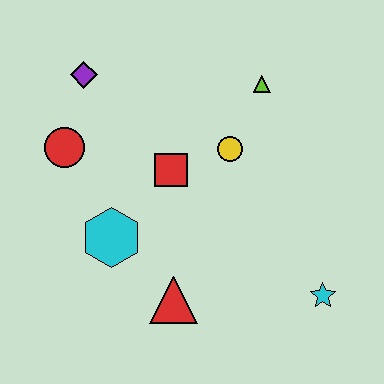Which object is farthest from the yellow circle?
The cyan star is farthest from the yellow circle.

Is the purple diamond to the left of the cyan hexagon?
Yes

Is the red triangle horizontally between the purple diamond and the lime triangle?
Yes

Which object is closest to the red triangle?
The cyan hexagon is closest to the red triangle.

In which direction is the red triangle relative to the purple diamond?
The red triangle is below the purple diamond.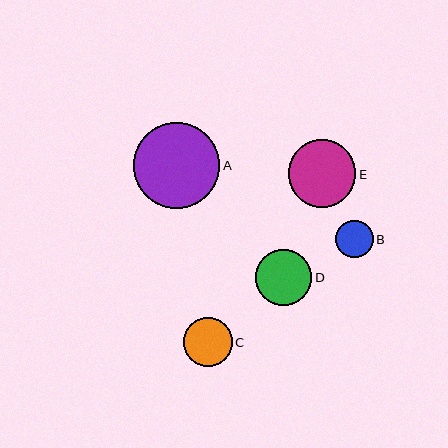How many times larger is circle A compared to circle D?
Circle A is approximately 1.5 times the size of circle D.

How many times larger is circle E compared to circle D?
Circle E is approximately 1.2 times the size of circle D.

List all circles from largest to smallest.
From largest to smallest: A, E, D, C, B.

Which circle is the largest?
Circle A is the largest with a size of approximately 86 pixels.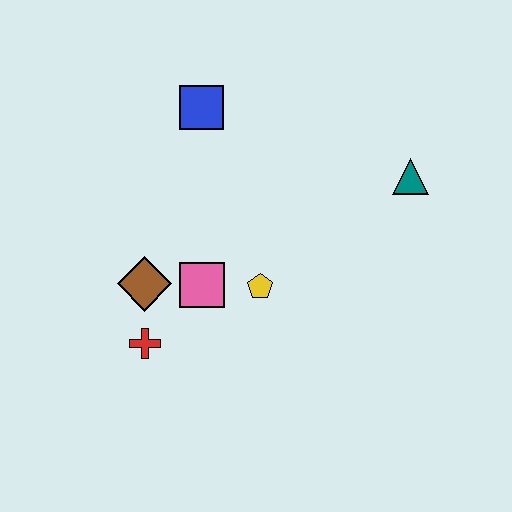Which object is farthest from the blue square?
The red cross is farthest from the blue square.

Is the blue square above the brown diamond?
Yes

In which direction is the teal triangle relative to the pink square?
The teal triangle is to the right of the pink square.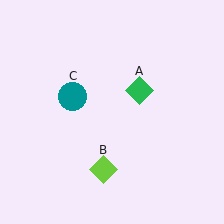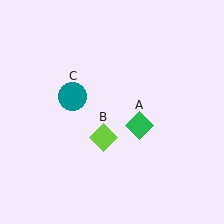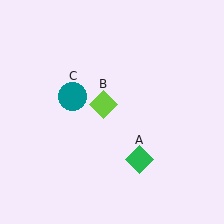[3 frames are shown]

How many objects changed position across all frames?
2 objects changed position: green diamond (object A), lime diamond (object B).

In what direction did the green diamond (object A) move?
The green diamond (object A) moved down.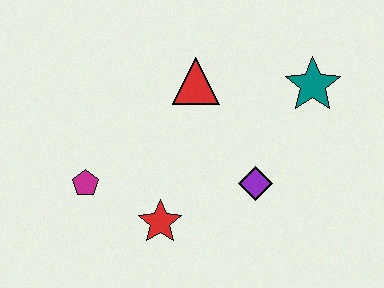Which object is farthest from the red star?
The teal star is farthest from the red star.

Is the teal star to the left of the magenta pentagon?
No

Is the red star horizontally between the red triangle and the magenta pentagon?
Yes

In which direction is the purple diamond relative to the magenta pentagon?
The purple diamond is to the right of the magenta pentagon.